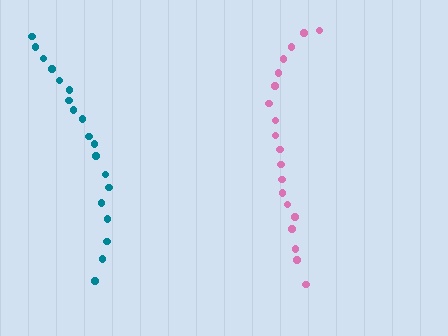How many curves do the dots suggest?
There are 2 distinct paths.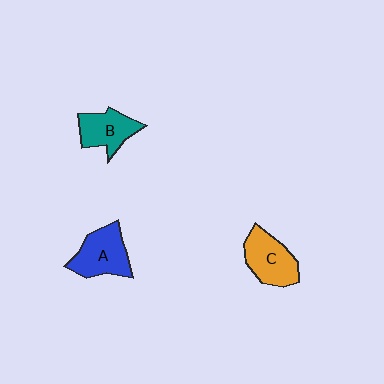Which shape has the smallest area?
Shape B (teal).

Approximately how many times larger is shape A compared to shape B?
Approximately 1.2 times.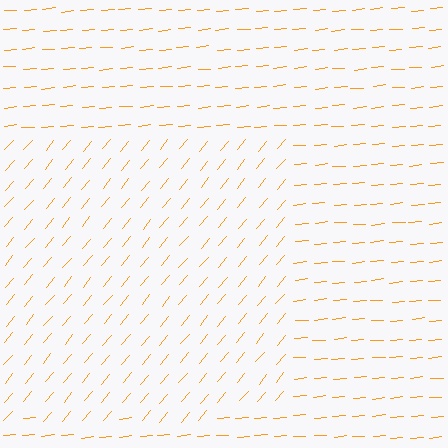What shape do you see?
I see a rectangle.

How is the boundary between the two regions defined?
The boundary is defined purely by a change in line orientation (approximately 45 degrees difference). All lines are the same color and thickness.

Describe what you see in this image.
The image is filled with small orange line segments. A rectangle region in the image has lines oriented differently from the surrounding lines, creating a visible texture boundary.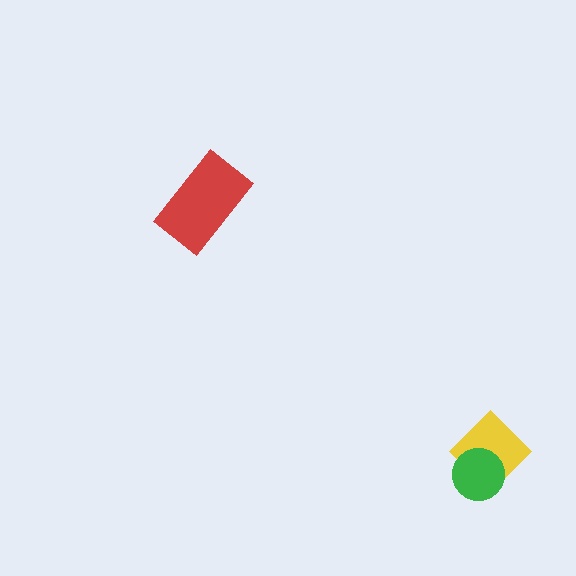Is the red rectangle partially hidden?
No, no other shape covers it.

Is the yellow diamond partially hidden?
Yes, it is partially covered by another shape.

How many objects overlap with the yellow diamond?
1 object overlaps with the yellow diamond.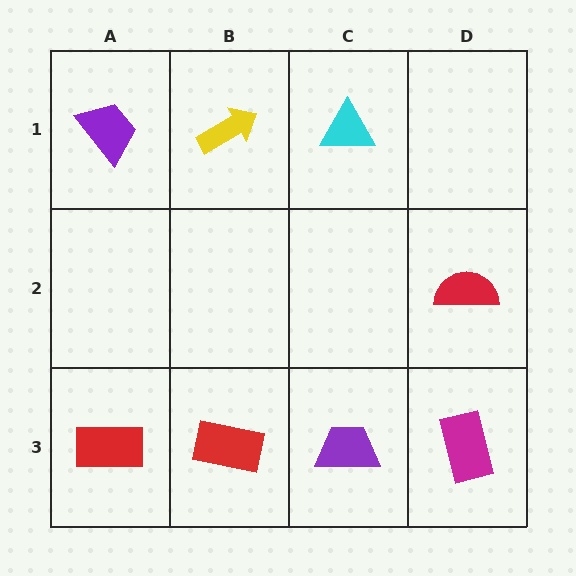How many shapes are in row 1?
3 shapes.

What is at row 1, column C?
A cyan triangle.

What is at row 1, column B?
A yellow arrow.